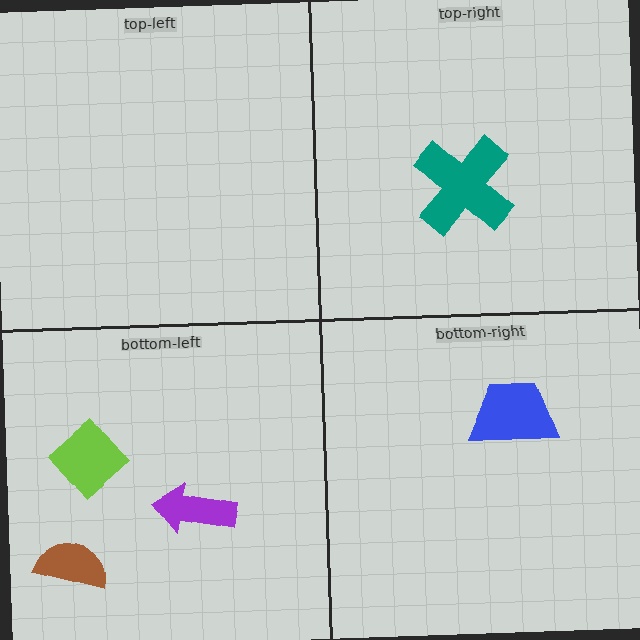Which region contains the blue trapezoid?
The bottom-right region.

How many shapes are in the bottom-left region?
3.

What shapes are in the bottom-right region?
The blue trapezoid.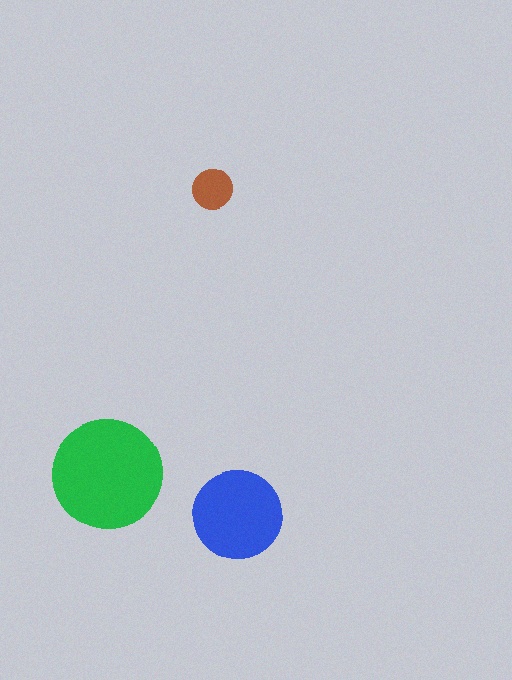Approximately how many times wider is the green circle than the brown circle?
About 3 times wider.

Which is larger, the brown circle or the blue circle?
The blue one.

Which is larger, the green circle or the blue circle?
The green one.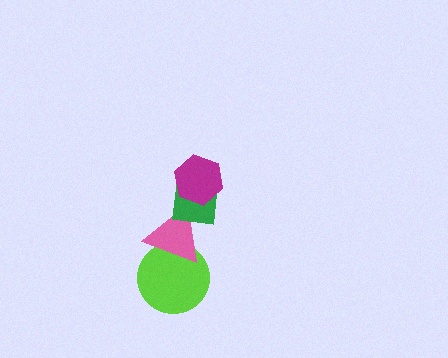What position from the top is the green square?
The green square is 2nd from the top.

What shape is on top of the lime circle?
The pink triangle is on top of the lime circle.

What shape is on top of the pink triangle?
The green square is on top of the pink triangle.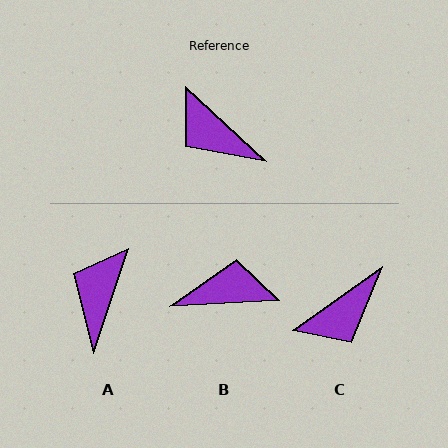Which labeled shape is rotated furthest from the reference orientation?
B, about 134 degrees away.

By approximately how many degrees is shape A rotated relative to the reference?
Approximately 65 degrees clockwise.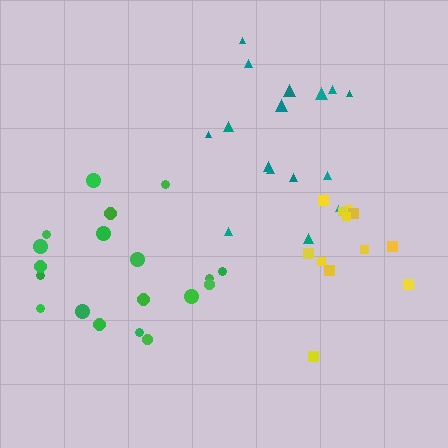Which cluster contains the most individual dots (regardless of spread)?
Green (19).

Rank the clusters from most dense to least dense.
teal, yellow, green.